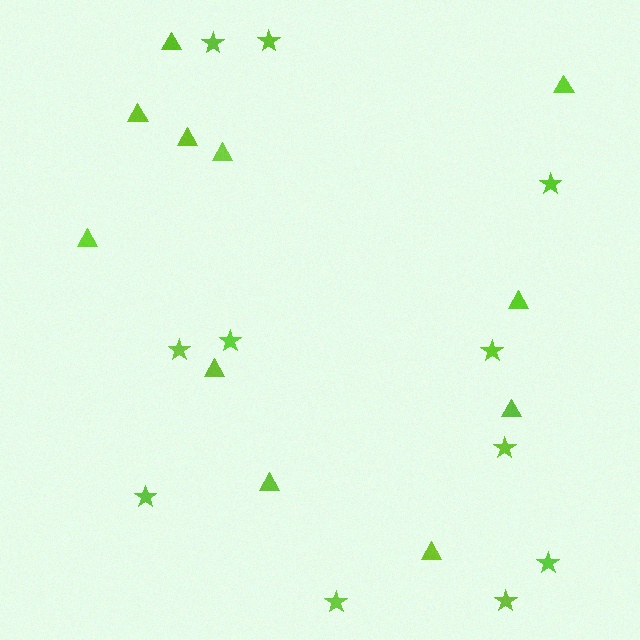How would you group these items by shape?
There are 2 groups: one group of triangles (11) and one group of stars (11).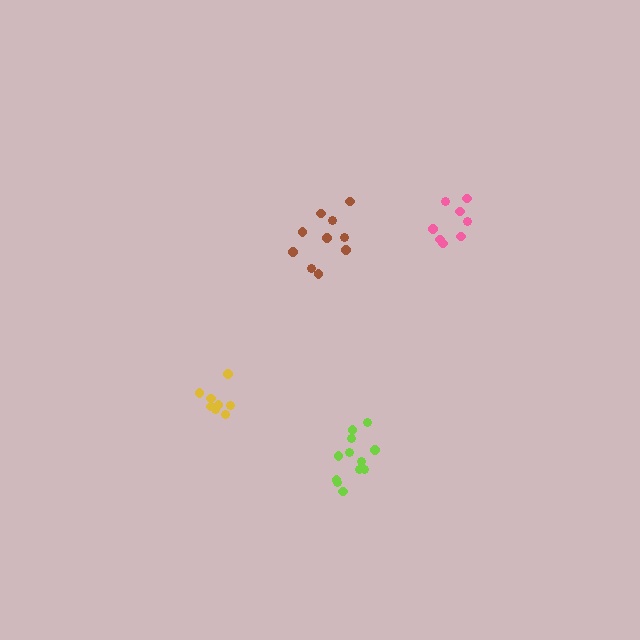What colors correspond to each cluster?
The clusters are colored: pink, brown, yellow, lime.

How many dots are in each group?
Group 1: 8 dots, Group 2: 10 dots, Group 3: 8 dots, Group 4: 12 dots (38 total).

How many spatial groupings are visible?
There are 4 spatial groupings.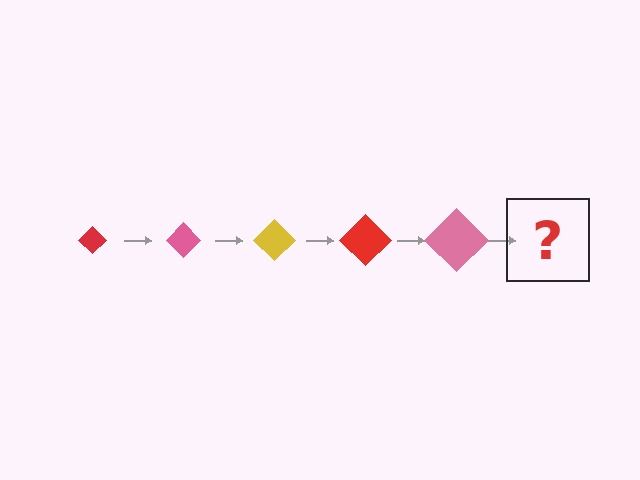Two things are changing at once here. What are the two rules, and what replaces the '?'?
The two rules are that the diamond grows larger each step and the color cycles through red, pink, and yellow. The '?' should be a yellow diamond, larger than the previous one.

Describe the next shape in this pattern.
It should be a yellow diamond, larger than the previous one.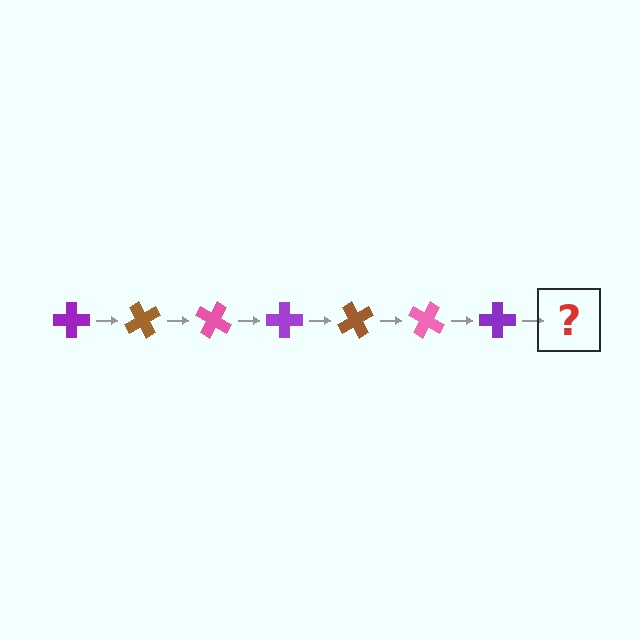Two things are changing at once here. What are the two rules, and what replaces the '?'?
The two rules are that it rotates 60 degrees each step and the color cycles through purple, brown, and pink. The '?' should be a brown cross, rotated 420 degrees from the start.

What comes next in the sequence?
The next element should be a brown cross, rotated 420 degrees from the start.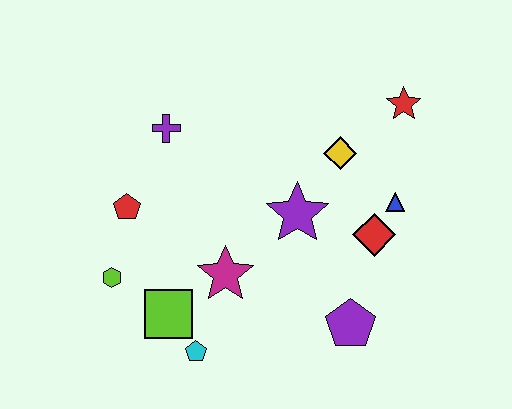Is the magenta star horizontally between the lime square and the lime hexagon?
No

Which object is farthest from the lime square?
The red star is farthest from the lime square.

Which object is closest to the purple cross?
The red pentagon is closest to the purple cross.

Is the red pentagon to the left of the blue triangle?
Yes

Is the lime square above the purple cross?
No